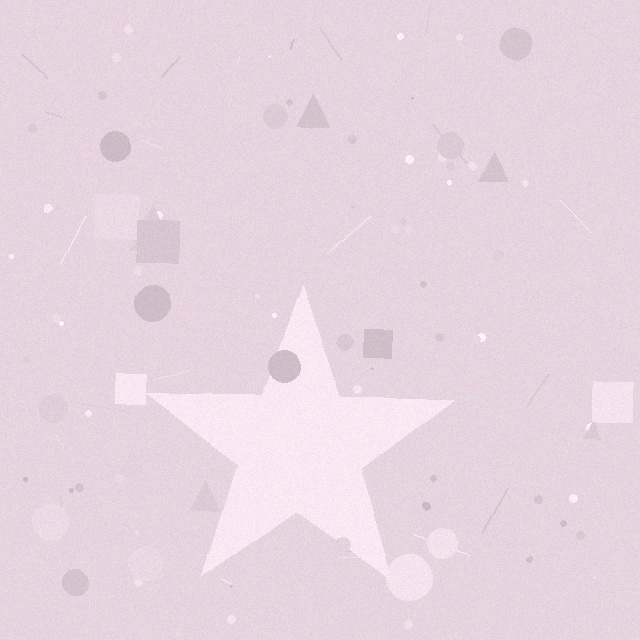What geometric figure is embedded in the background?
A star is embedded in the background.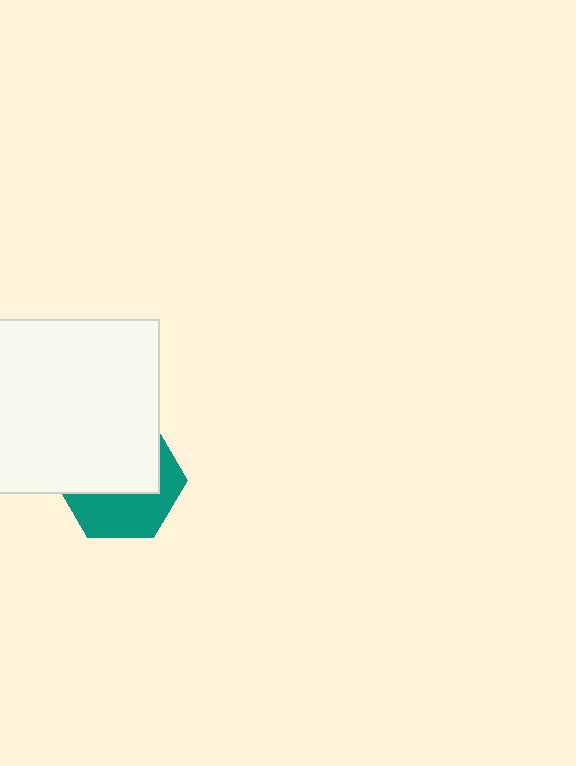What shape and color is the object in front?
The object in front is a white rectangle.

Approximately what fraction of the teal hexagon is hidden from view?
Roughly 56% of the teal hexagon is hidden behind the white rectangle.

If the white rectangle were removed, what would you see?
You would see the complete teal hexagon.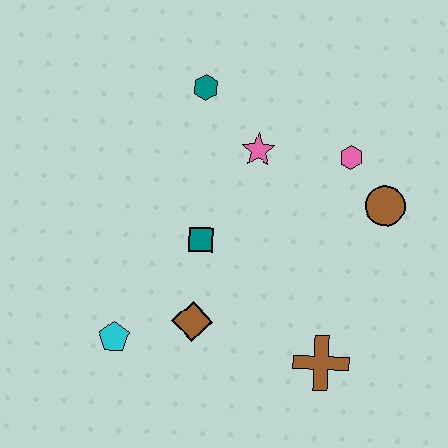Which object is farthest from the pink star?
The cyan pentagon is farthest from the pink star.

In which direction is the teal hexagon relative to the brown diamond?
The teal hexagon is above the brown diamond.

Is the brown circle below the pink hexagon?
Yes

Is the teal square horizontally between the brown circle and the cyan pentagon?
Yes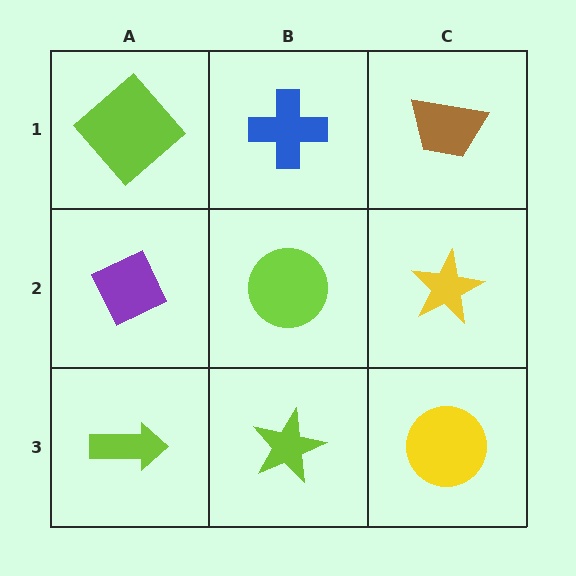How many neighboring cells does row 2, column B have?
4.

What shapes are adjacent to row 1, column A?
A purple diamond (row 2, column A), a blue cross (row 1, column B).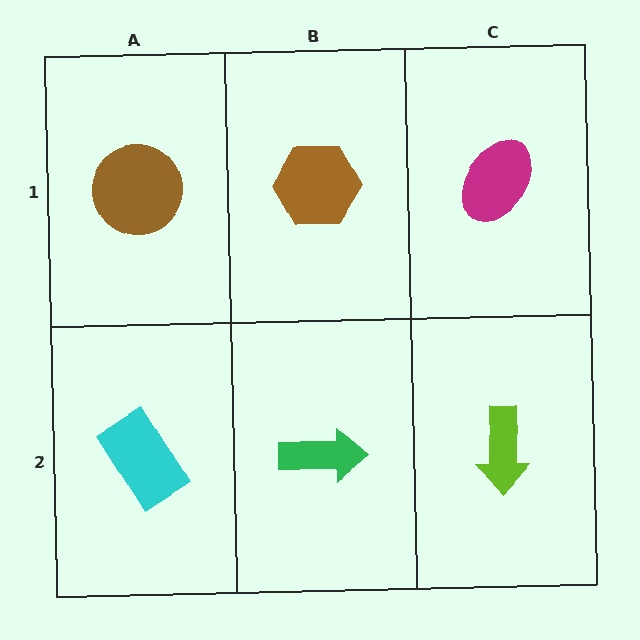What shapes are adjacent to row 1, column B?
A green arrow (row 2, column B), a brown circle (row 1, column A), a magenta ellipse (row 1, column C).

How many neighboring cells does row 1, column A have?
2.